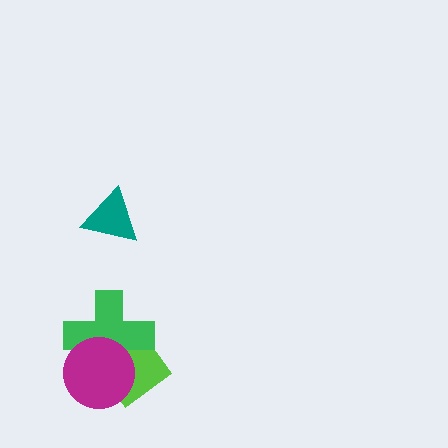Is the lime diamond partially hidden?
Yes, it is partially covered by another shape.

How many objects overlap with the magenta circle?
2 objects overlap with the magenta circle.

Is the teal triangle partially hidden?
No, no other shape covers it.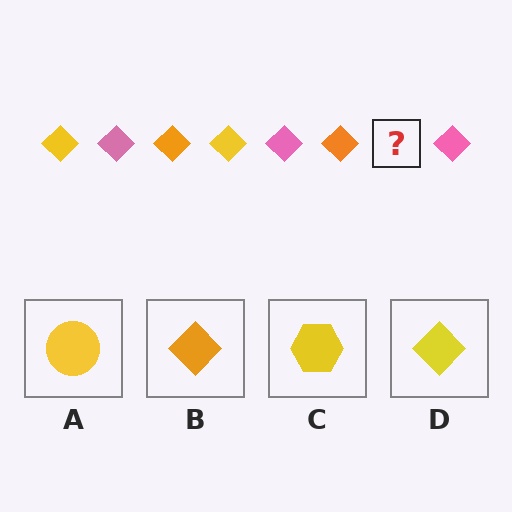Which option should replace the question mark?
Option D.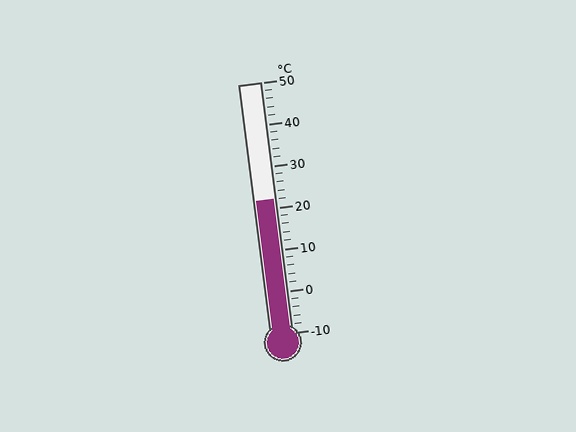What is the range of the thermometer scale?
The thermometer scale ranges from -10°C to 50°C.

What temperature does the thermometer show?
The thermometer shows approximately 22°C.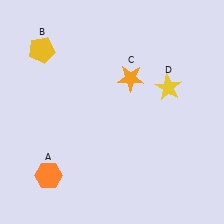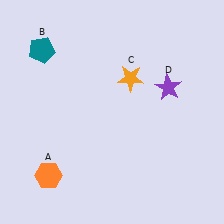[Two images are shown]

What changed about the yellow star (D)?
In Image 1, D is yellow. In Image 2, it changed to purple.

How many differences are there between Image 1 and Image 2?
There are 2 differences between the two images.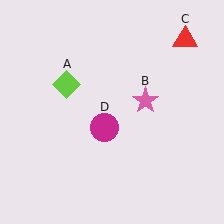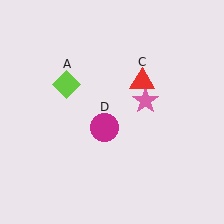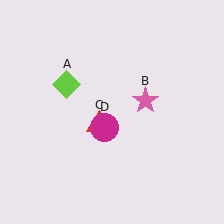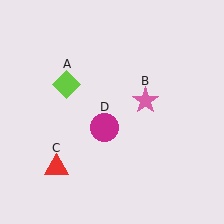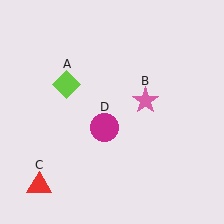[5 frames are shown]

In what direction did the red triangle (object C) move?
The red triangle (object C) moved down and to the left.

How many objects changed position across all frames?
1 object changed position: red triangle (object C).